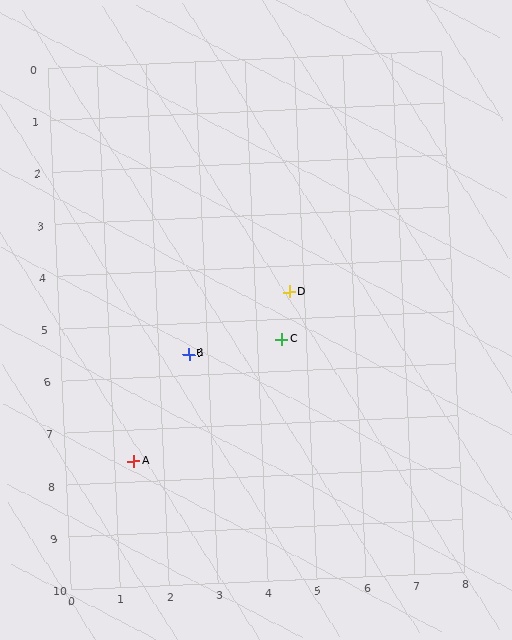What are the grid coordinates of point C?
Point C is at approximately (4.5, 5.4).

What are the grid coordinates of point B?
Point B is at approximately (2.6, 5.6).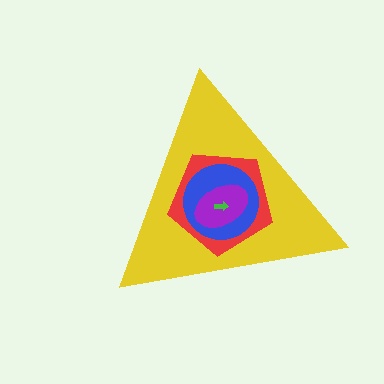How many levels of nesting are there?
5.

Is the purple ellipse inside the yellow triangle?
Yes.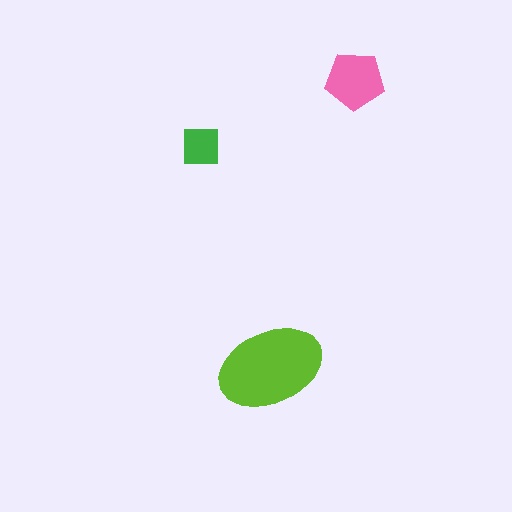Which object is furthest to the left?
The green square is leftmost.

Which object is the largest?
The lime ellipse.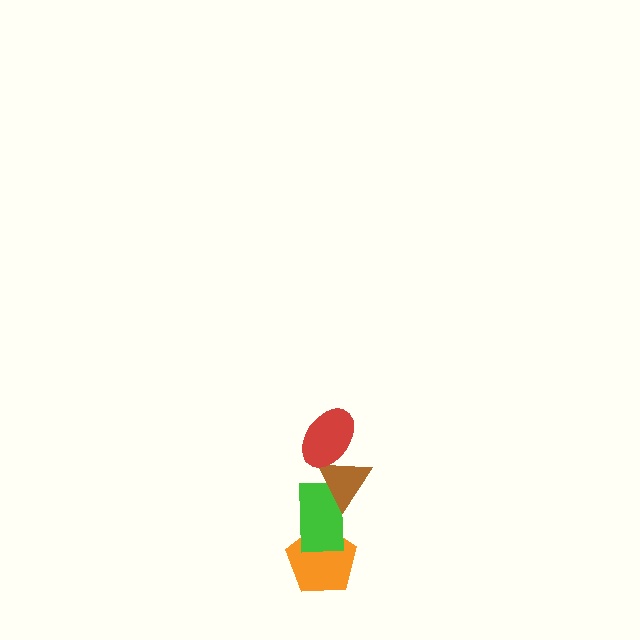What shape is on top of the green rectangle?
The brown triangle is on top of the green rectangle.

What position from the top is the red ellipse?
The red ellipse is 1st from the top.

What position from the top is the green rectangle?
The green rectangle is 3rd from the top.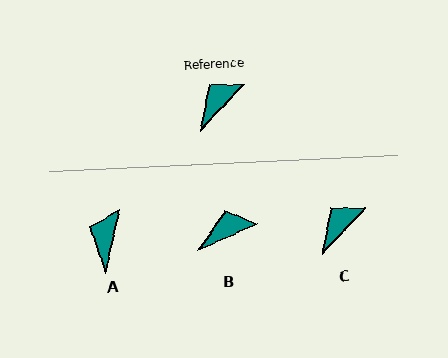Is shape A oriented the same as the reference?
No, it is off by about 30 degrees.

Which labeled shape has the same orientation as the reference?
C.